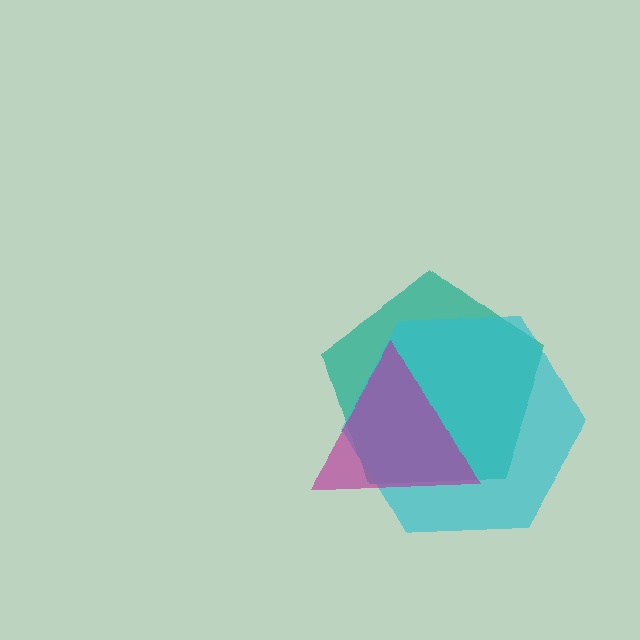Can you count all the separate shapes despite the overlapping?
Yes, there are 3 separate shapes.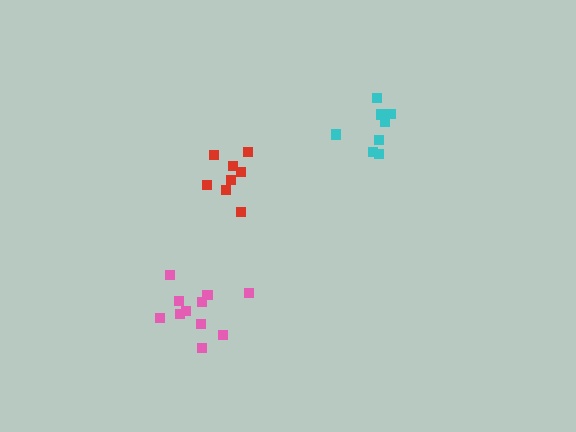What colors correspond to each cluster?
The clusters are colored: cyan, pink, red.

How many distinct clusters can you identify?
There are 3 distinct clusters.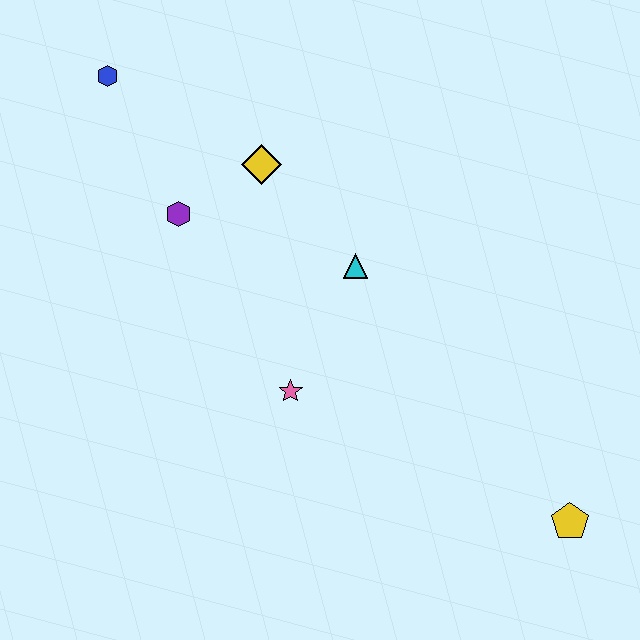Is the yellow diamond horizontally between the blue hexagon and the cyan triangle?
Yes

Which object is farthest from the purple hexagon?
The yellow pentagon is farthest from the purple hexagon.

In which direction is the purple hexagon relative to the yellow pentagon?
The purple hexagon is to the left of the yellow pentagon.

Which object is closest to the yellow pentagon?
The pink star is closest to the yellow pentagon.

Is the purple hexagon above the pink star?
Yes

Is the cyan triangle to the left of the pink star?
No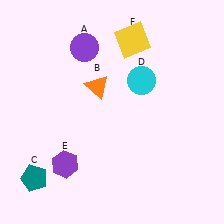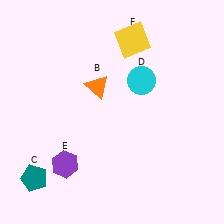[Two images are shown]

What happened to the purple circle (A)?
The purple circle (A) was removed in Image 2. It was in the top-left area of Image 1.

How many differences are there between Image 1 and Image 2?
There is 1 difference between the two images.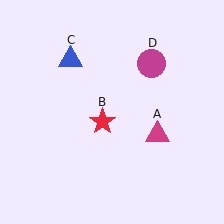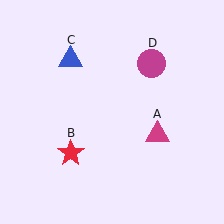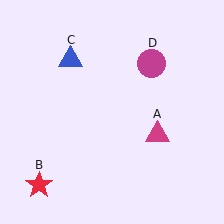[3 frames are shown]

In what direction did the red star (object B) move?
The red star (object B) moved down and to the left.